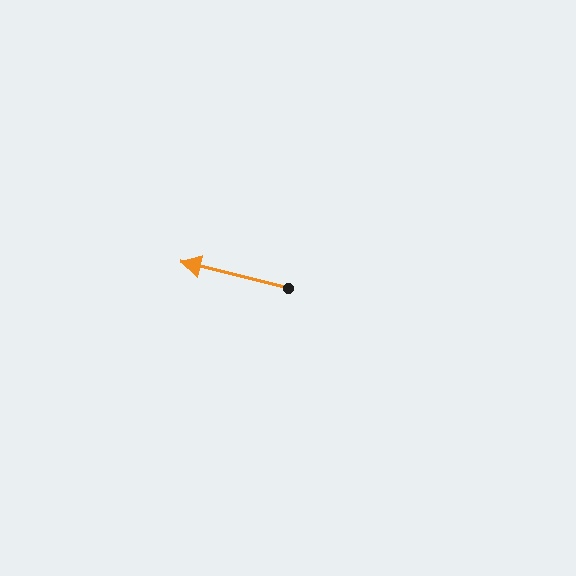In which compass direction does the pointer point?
West.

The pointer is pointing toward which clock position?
Roughly 9 o'clock.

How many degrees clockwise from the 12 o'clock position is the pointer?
Approximately 284 degrees.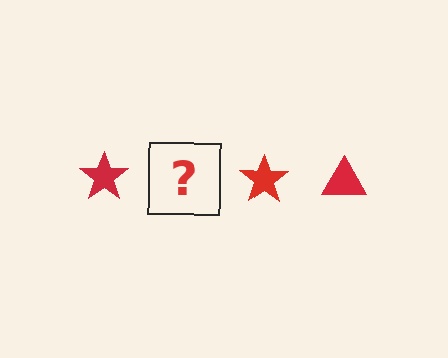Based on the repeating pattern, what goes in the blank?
The blank should be a red triangle.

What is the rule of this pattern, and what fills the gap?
The rule is that the pattern cycles through star, triangle shapes in red. The gap should be filled with a red triangle.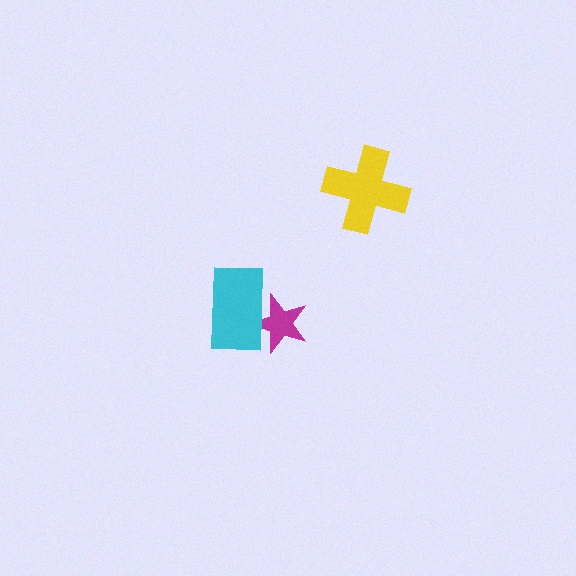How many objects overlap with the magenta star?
1 object overlaps with the magenta star.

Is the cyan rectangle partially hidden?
No, no other shape covers it.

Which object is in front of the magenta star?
The cyan rectangle is in front of the magenta star.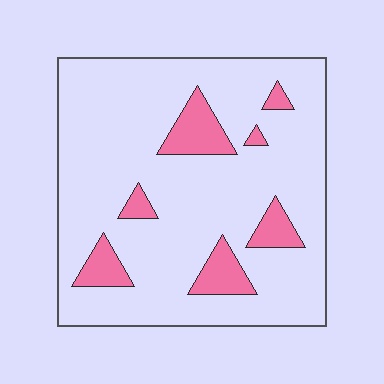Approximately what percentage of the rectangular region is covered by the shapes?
Approximately 15%.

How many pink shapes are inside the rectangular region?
7.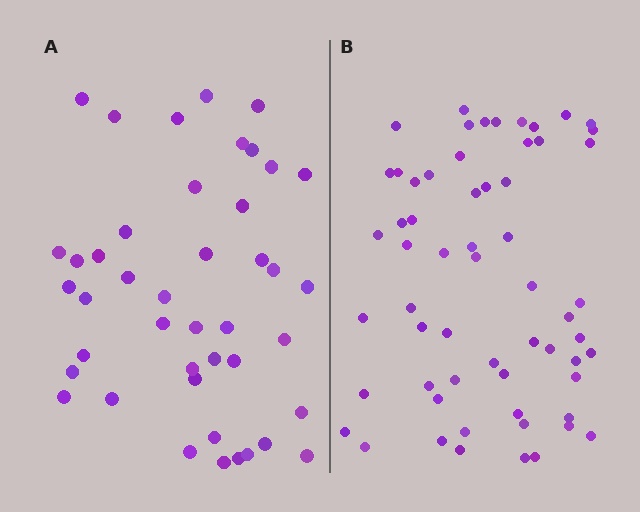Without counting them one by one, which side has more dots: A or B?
Region B (the right region) has more dots.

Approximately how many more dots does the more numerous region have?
Region B has approximately 15 more dots than region A.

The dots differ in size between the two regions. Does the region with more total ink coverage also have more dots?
No. Region A has more total ink coverage because its dots are larger, but region B actually contains more individual dots. Total area can be misleading — the number of items is what matters here.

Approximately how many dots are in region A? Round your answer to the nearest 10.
About 40 dots. (The exact count is 43, which rounds to 40.)